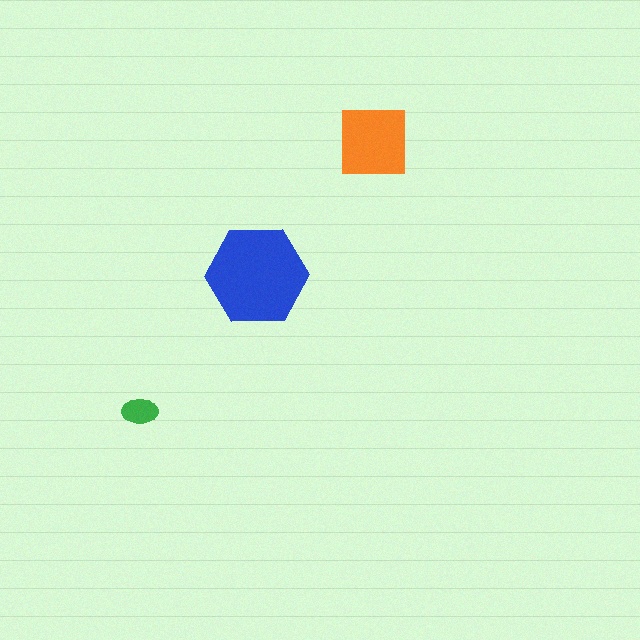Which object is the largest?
The blue hexagon.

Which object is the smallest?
The green ellipse.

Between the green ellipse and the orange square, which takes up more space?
The orange square.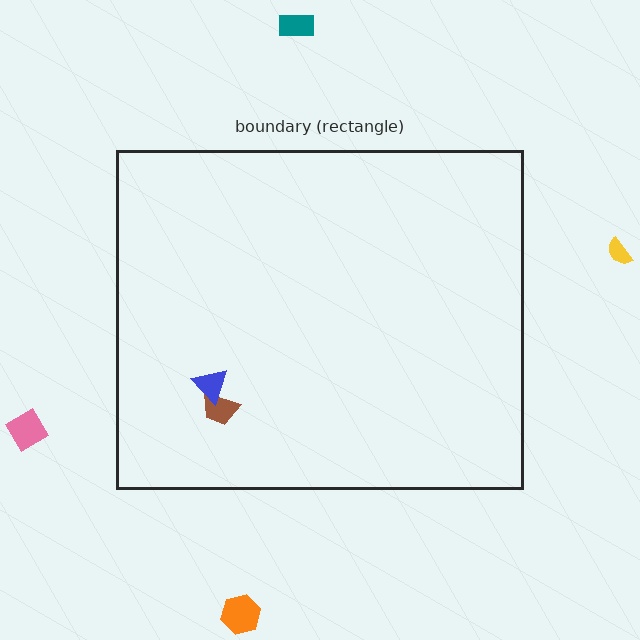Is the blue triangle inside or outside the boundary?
Inside.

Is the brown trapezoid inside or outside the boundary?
Inside.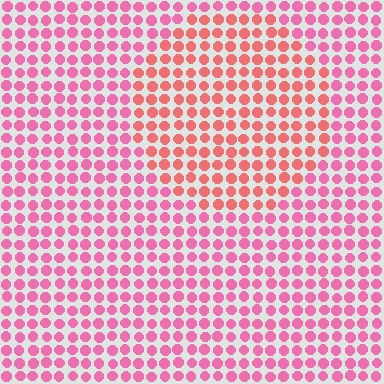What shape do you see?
I see a circle.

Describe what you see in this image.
The image is filled with small pink elements in a uniform arrangement. A circle-shaped region is visible where the elements are tinted to a slightly different hue, forming a subtle color boundary.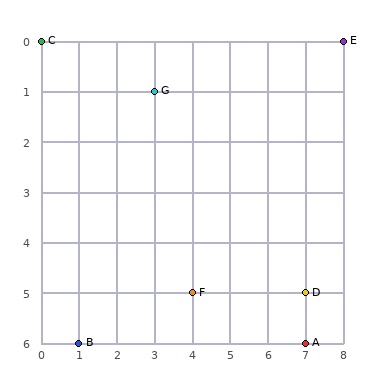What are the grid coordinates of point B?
Point B is at grid coordinates (1, 6).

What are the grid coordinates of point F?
Point F is at grid coordinates (4, 5).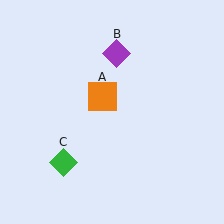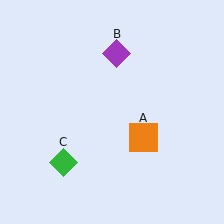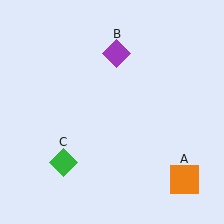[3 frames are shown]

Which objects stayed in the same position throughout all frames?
Purple diamond (object B) and green diamond (object C) remained stationary.